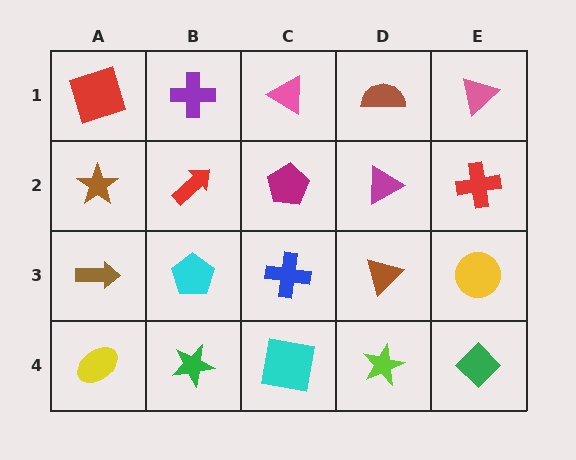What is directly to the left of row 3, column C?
A cyan pentagon.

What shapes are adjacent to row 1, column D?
A magenta triangle (row 2, column D), a pink triangle (row 1, column C), a pink triangle (row 1, column E).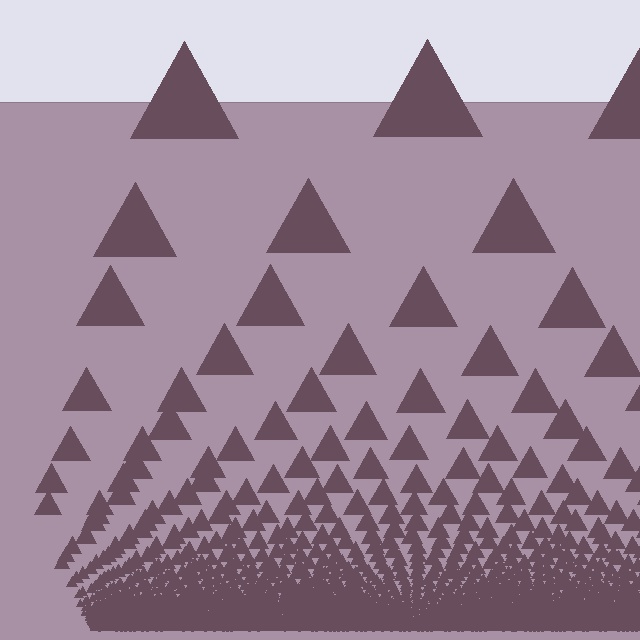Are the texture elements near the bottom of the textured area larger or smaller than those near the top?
Smaller. The gradient is inverted — elements near the bottom are smaller and denser.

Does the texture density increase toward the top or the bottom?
Density increases toward the bottom.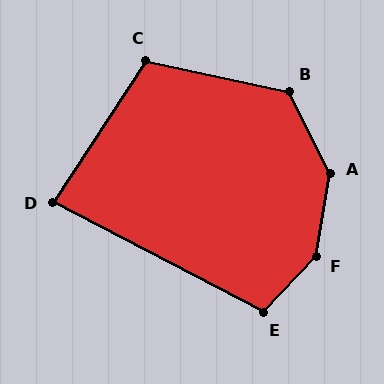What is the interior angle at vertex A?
Approximately 143 degrees (obtuse).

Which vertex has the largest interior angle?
F, at approximately 146 degrees.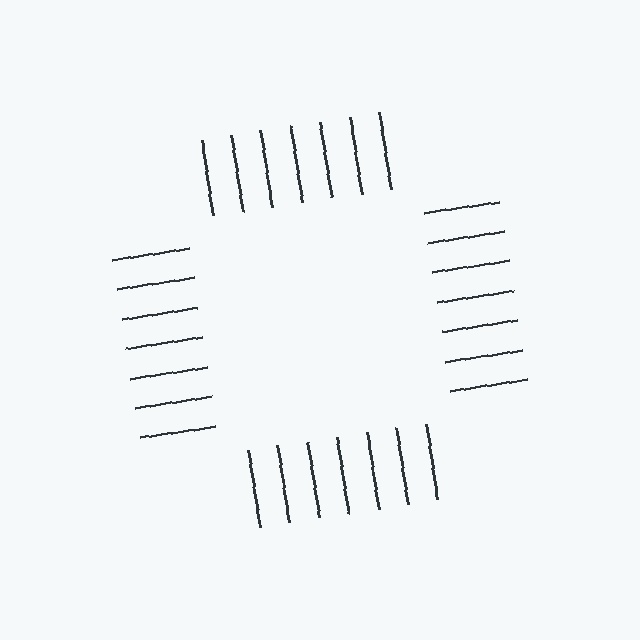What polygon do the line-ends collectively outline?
An illusory square — the line segments terminate on its edges but no continuous stroke is drawn.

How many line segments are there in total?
28 — 7 along each of the 4 edges.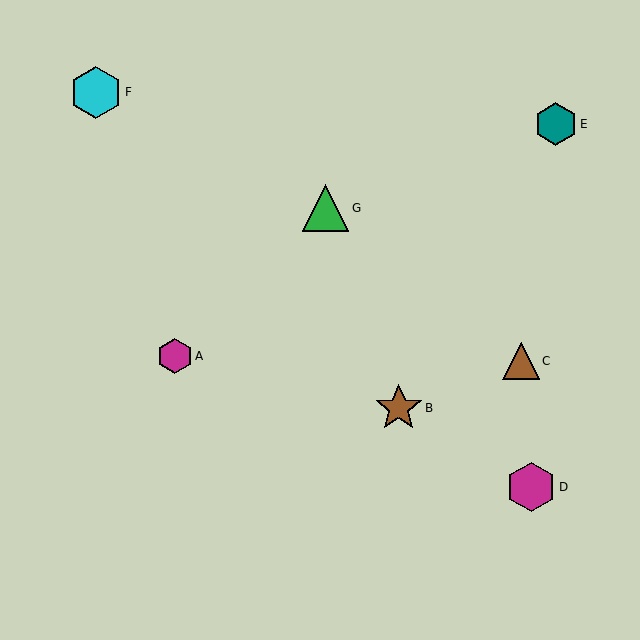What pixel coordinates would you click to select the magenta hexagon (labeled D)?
Click at (531, 487) to select the magenta hexagon D.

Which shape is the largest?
The cyan hexagon (labeled F) is the largest.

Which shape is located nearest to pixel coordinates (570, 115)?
The teal hexagon (labeled E) at (556, 124) is nearest to that location.